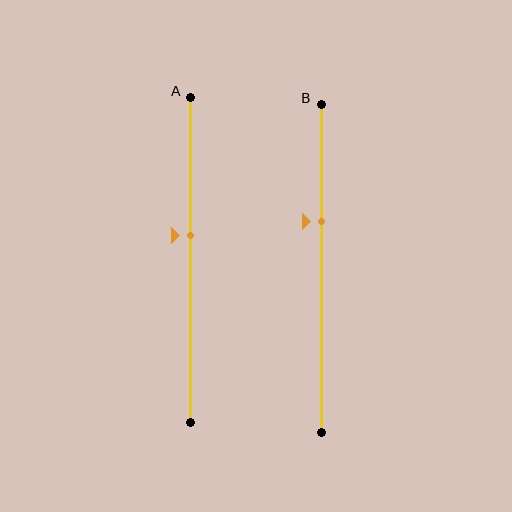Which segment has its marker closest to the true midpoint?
Segment A has its marker closest to the true midpoint.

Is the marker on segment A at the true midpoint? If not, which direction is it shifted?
No, the marker on segment A is shifted upward by about 8% of the segment length.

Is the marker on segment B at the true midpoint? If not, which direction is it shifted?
No, the marker on segment B is shifted upward by about 14% of the segment length.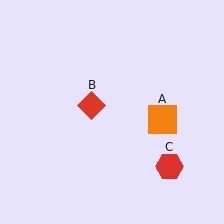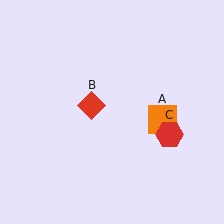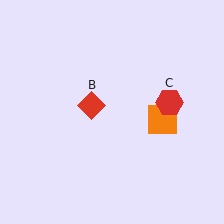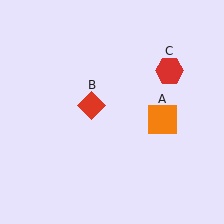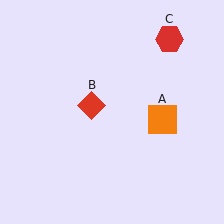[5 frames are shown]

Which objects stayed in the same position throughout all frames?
Orange square (object A) and red diamond (object B) remained stationary.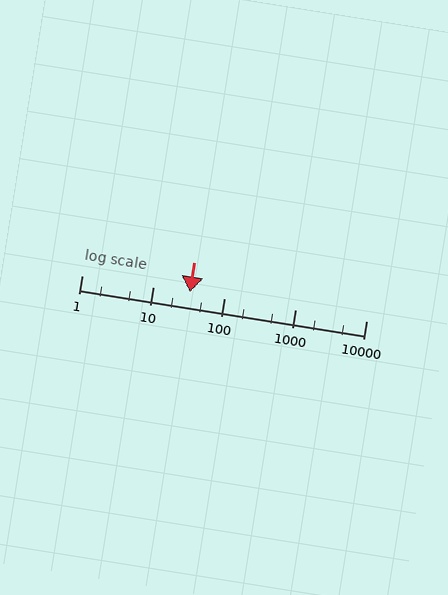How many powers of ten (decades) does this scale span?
The scale spans 4 decades, from 1 to 10000.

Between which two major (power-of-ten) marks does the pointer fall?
The pointer is between 10 and 100.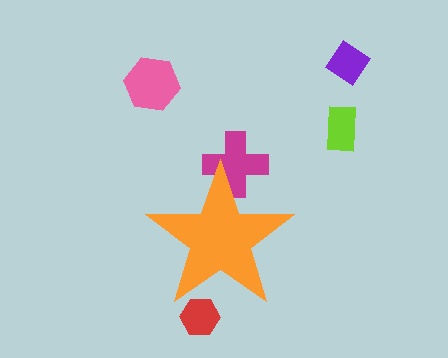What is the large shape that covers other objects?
An orange star.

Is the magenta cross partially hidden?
Yes, the magenta cross is partially hidden behind the orange star.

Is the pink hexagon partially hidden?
No, the pink hexagon is fully visible.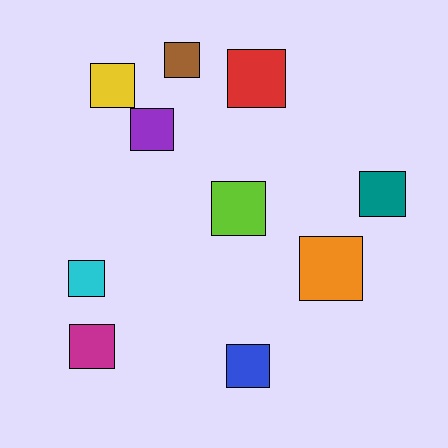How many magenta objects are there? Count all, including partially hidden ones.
There is 1 magenta object.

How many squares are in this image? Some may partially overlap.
There are 10 squares.